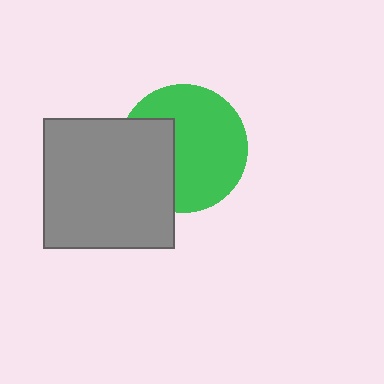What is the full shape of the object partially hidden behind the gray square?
The partially hidden object is a green circle.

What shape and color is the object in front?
The object in front is a gray square.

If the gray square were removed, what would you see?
You would see the complete green circle.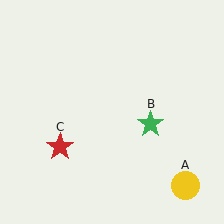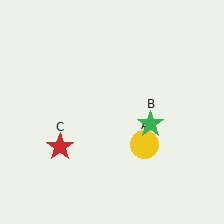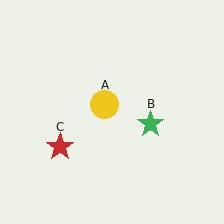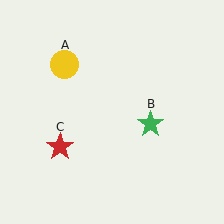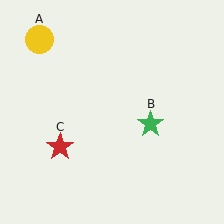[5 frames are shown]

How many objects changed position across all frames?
1 object changed position: yellow circle (object A).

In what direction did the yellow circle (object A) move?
The yellow circle (object A) moved up and to the left.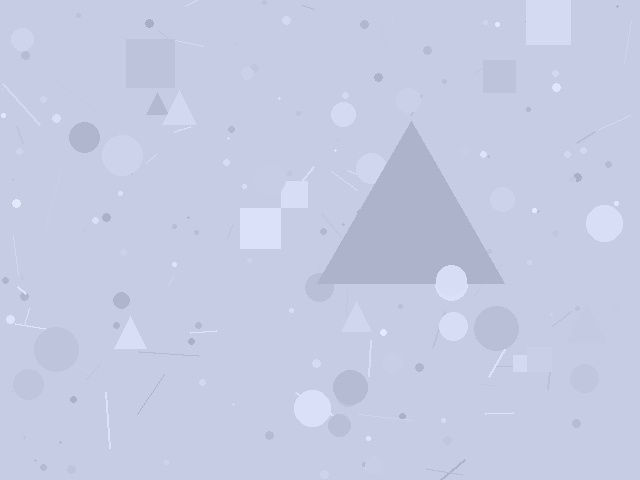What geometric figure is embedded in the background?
A triangle is embedded in the background.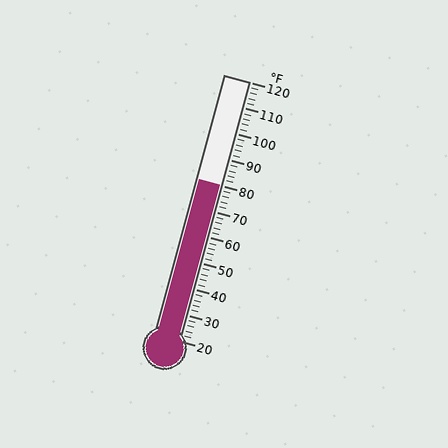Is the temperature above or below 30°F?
The temperature is above 30°F.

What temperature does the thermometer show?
The thermometer shows approximately 80°F.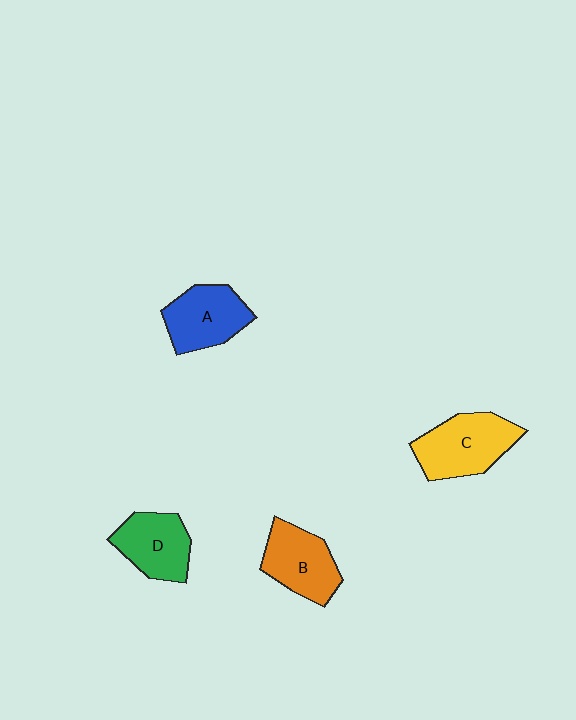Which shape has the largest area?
Shape C (yellow).